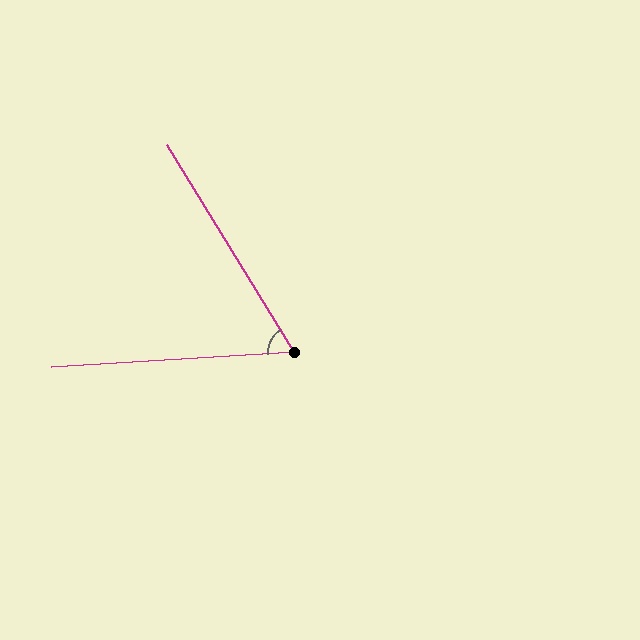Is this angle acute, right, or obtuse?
It is acute.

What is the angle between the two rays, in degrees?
Approximately 62 degrees.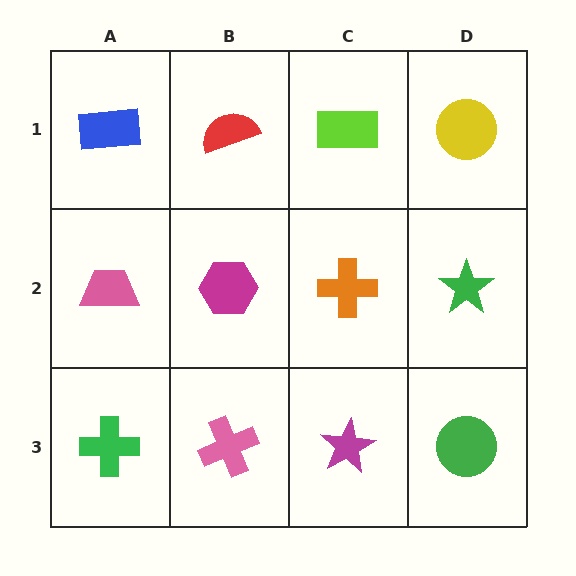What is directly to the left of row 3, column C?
A pink cross.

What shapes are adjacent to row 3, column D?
A green star (row 2, column D), a magenta star (row 3, column C).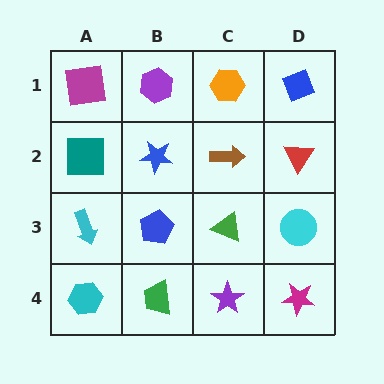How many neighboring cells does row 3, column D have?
3.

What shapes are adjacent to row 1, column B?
A blue star (row 2, column B), a magenta square (row 1, column A), an orange hexagon (row 1, column C).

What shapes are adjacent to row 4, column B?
A blue pentagon (row 3, column B), a cyan hexagon (row 4, column A), a purple star (row 4, column C).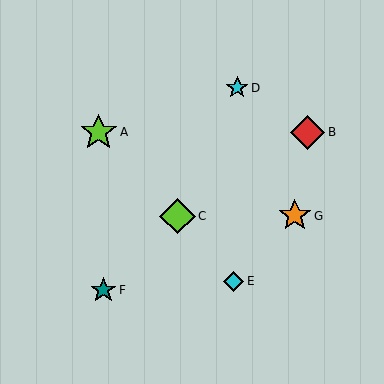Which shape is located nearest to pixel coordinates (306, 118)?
The red diamond (labeled B) at (308, 132) is nearest to that location.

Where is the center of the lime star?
The center of the lime star is at (99, 132).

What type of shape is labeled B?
Shape B is a red diamond.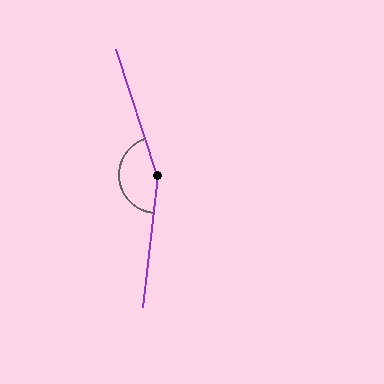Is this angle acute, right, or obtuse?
It is obtuse.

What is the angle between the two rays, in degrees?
Approximately 156 degrees.